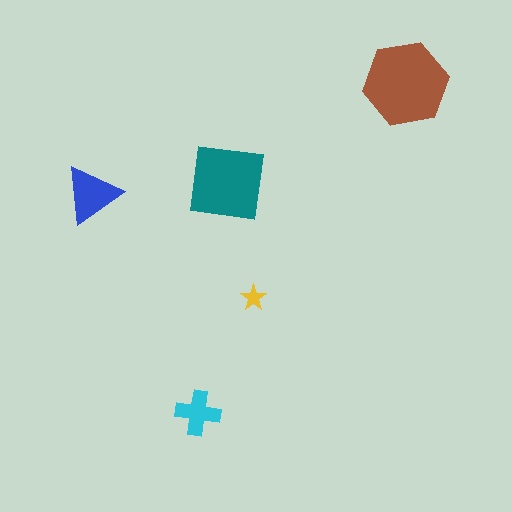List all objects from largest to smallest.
The brown hexagon, the teal square, the blue triangle, the cyan cross, the yellow star.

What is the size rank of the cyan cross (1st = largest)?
4th.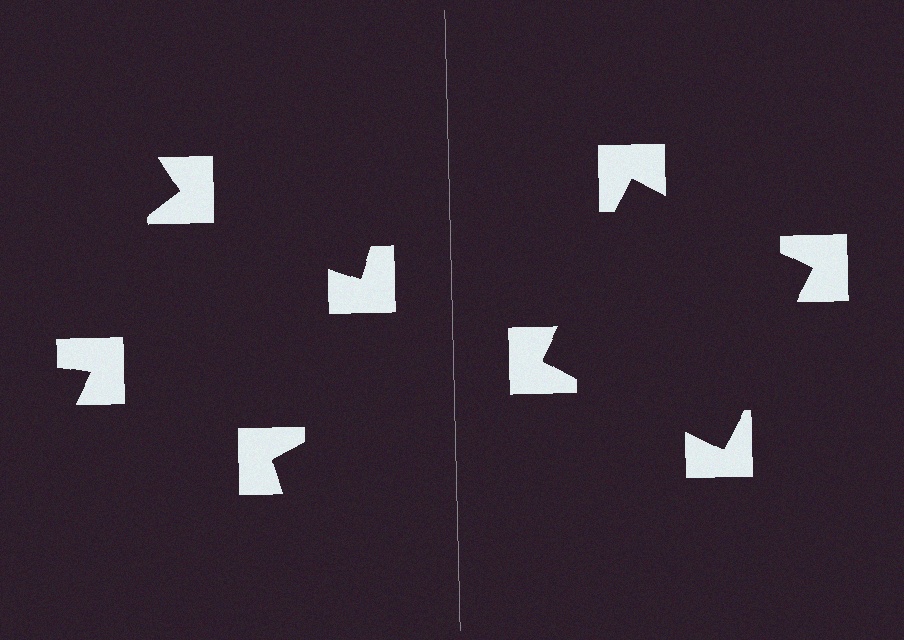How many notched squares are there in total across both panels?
8 — 4 on each side.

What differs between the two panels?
The notched squares are positioned identically on both sides; only the wedge orientations differ. On the right they align to a square; on the left they are misaligned.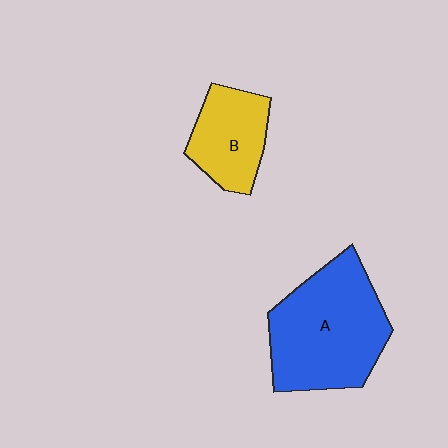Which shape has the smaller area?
Shape B (yellow).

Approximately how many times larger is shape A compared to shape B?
Approximately 1.9 times.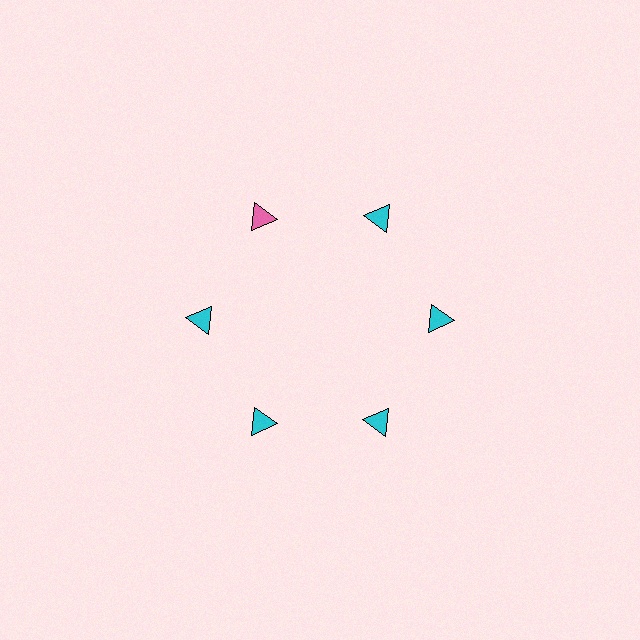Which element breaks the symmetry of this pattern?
The pink triangle at roughly the 11 o'clock position breaks the symmetry. All other shapes are cyan triangles.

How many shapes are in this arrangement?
There are 6 shapes arranged in a ring pattern.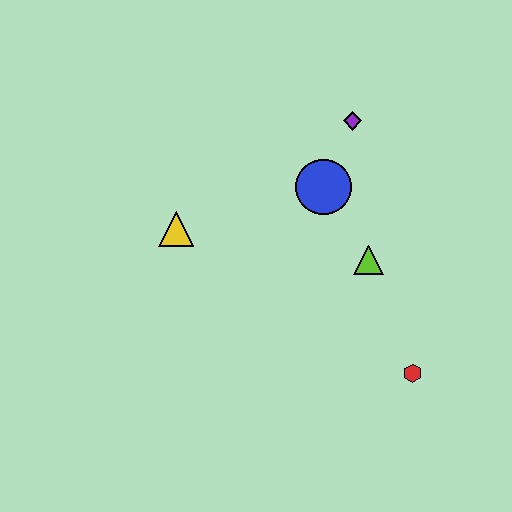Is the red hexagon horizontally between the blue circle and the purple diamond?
No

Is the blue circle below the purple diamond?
Yes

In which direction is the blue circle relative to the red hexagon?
The blue circle is above the red hexagon.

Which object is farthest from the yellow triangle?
The red hexagon is farthest from the yellow triangle.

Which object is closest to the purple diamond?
The blue circle is closest to the purple diamond.